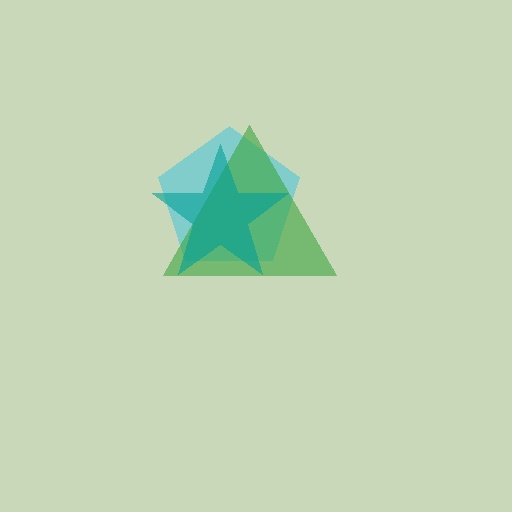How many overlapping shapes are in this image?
There are 3 overlapping shapes in the image.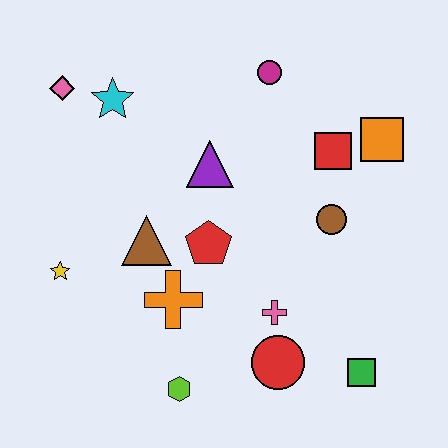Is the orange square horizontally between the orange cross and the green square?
No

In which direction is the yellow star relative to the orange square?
The yellow star is to the left of the orange square.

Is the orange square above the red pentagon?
Yes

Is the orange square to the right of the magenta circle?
Yes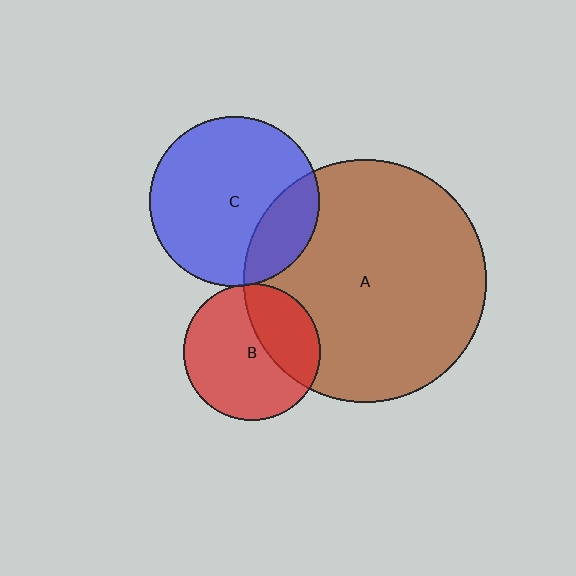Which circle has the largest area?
Circle A (brown).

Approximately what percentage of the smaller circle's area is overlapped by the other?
Approximately 20%.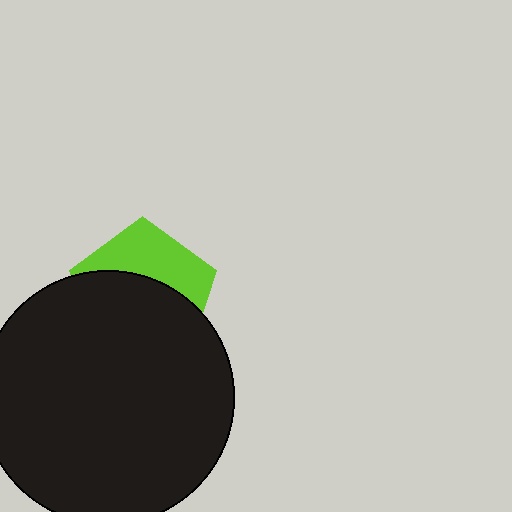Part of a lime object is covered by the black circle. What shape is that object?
It is a pentagon.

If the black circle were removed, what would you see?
You would see the complete lime pentagon.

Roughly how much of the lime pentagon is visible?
A small part of it is visible (roughly 39%).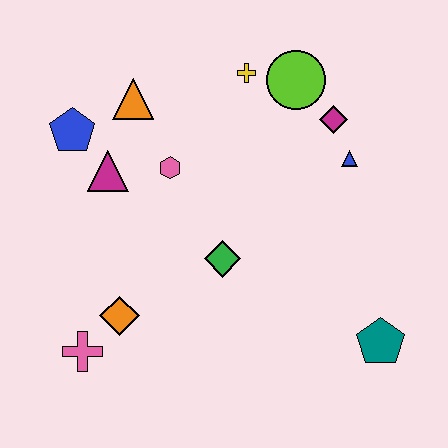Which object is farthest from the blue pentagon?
The teal pentagon is farthest from the blue pentagon.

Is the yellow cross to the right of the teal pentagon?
No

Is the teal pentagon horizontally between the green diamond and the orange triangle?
No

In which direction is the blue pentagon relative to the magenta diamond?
The blue pentagon is to the left of the magenta diamond.